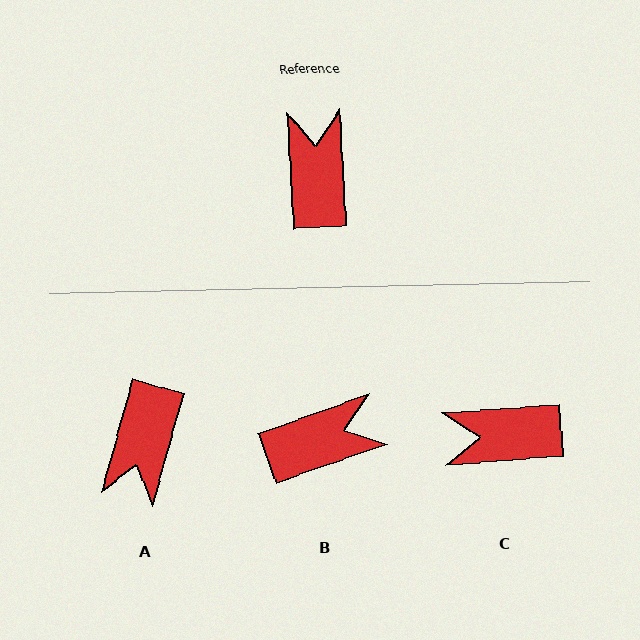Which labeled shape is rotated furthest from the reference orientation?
A, about 161 degrees away.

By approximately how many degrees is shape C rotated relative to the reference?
Approximately 91 degrees counter-clockwise.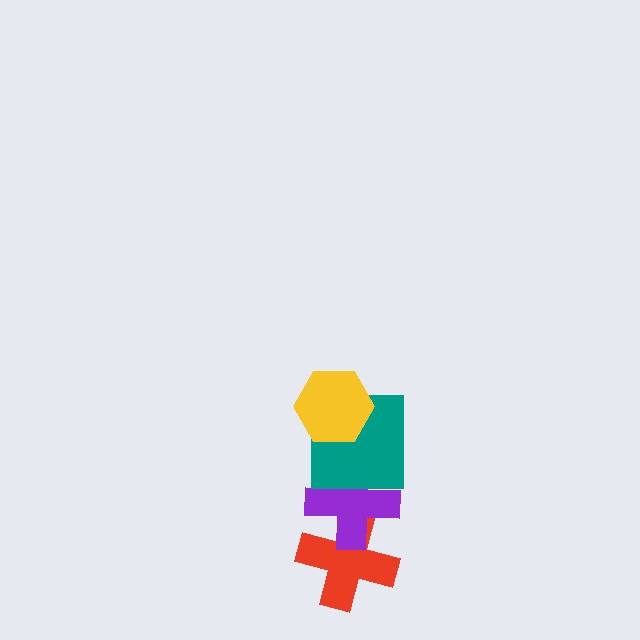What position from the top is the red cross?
The red cross is 4th from the top.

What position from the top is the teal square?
The teal square is 2nd from the top.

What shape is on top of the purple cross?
The teal square is on top of the purple cross.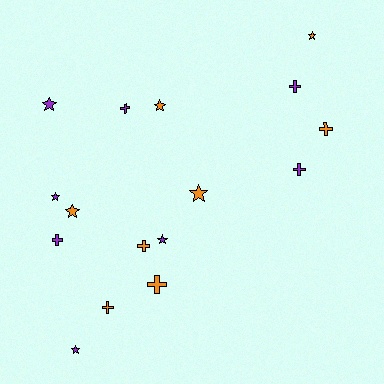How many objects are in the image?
There are 16 objects.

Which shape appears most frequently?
Star, with 8 objects.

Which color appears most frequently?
Purple, with 8 objects.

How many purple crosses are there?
There are 4 purple crosses.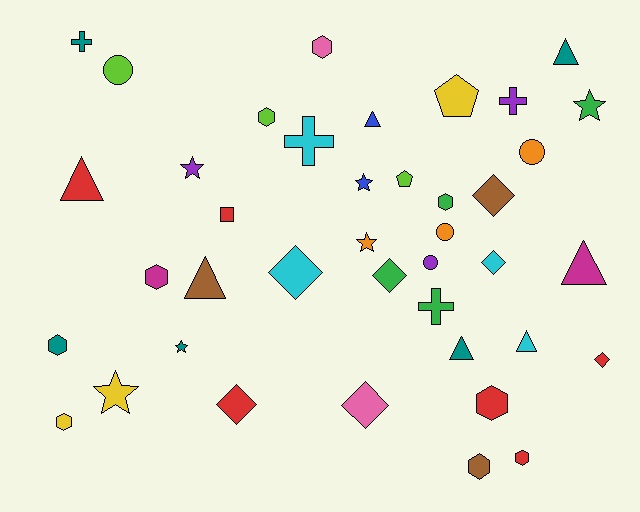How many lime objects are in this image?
There are 3 lime objects.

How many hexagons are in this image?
There are 9 hexagons.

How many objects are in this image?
There are 40 objects.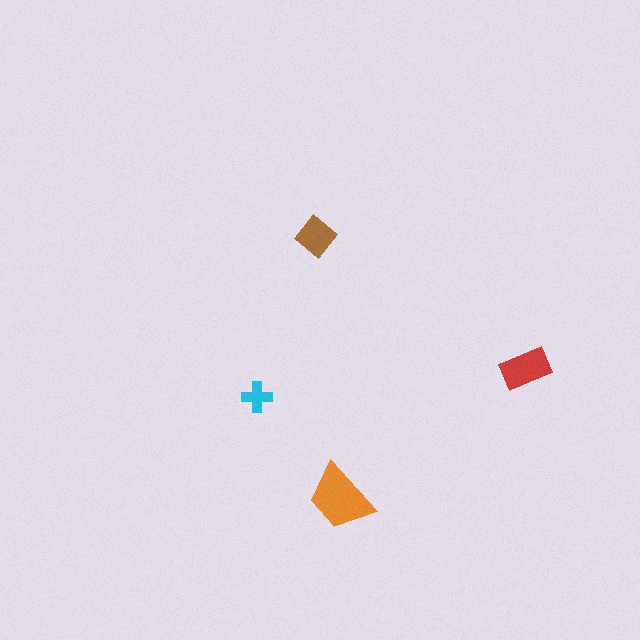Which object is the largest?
The orange trapezoid.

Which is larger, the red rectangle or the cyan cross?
The red rectangle.